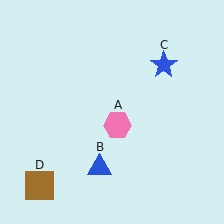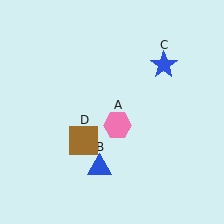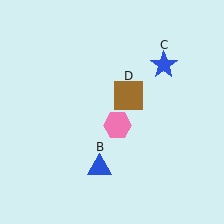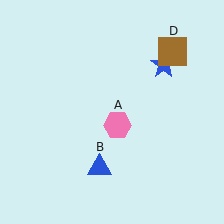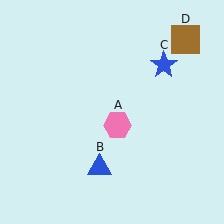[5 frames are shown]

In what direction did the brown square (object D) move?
The brown square (object D) moved up and to the right.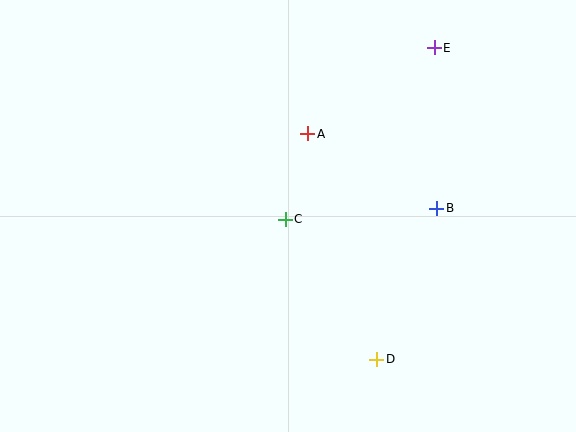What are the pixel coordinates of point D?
Point D is at (377, 359).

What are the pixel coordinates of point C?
Point C is at (285, 219).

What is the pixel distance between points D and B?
The distance between D and B is 163 pixels.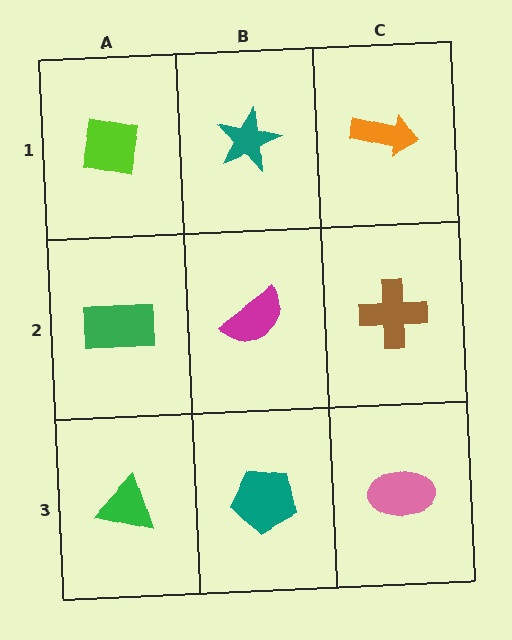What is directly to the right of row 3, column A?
A teal pentagon.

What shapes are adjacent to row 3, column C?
A brown cross (row 2, column C), a teal pentagon (row 3, column B).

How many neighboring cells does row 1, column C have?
2.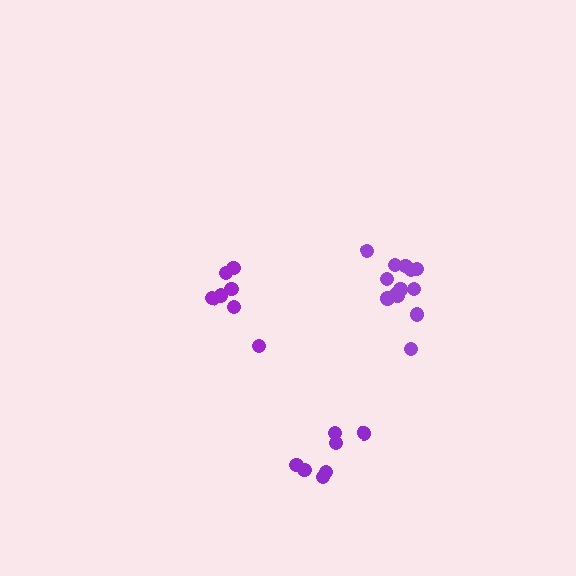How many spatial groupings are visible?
There are 3 spatial groupings.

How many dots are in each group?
Group 1: 7 dots, Group 2: 7 dots, Group 3: 13 dots (27 total).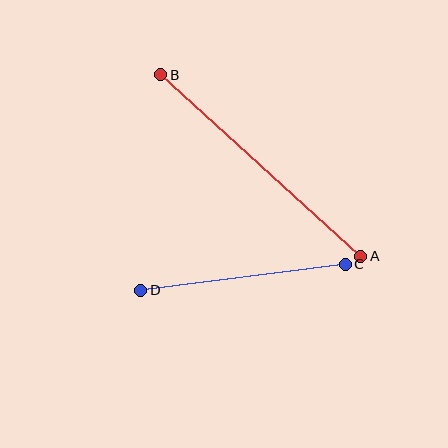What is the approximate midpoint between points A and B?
The midpoint is at approximately (261, 165) pixels.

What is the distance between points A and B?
The distance is approximately 270 pixels.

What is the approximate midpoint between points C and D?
The midpoint is at approximately (243, 277) pixels.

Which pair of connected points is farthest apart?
Points A and B are farthest apart.